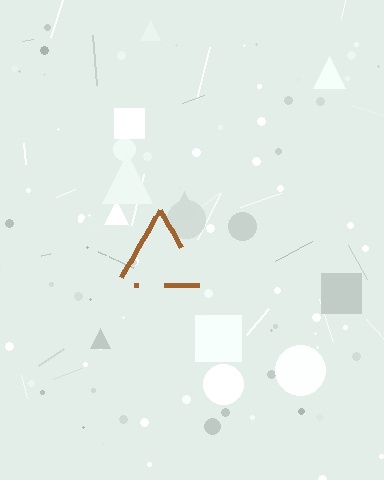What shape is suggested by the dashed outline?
The dashed outline suggests a triangle.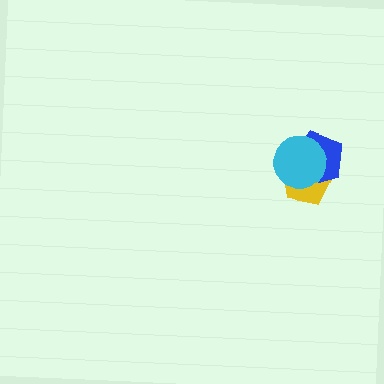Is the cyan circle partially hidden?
No, no other shape covers it.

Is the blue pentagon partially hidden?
Yes, it is partially covered by another shape.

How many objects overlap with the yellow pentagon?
2 objects overlap with the yellow pentagon.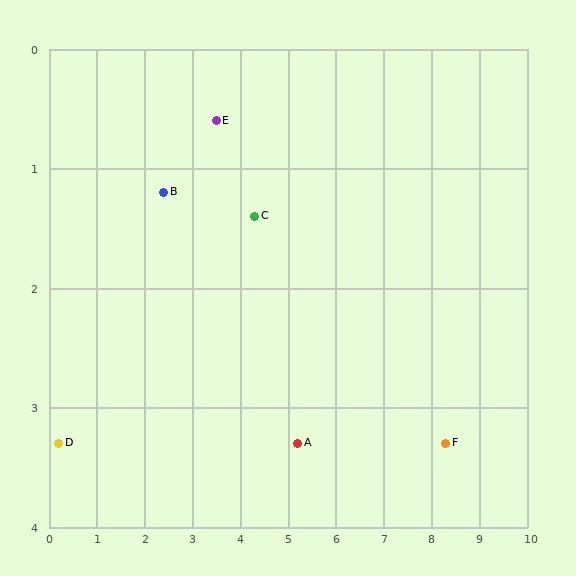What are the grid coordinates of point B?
Point B is at approximately (2.4, 1.2).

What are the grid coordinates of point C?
Point C is at approximately (4.3, 1.4).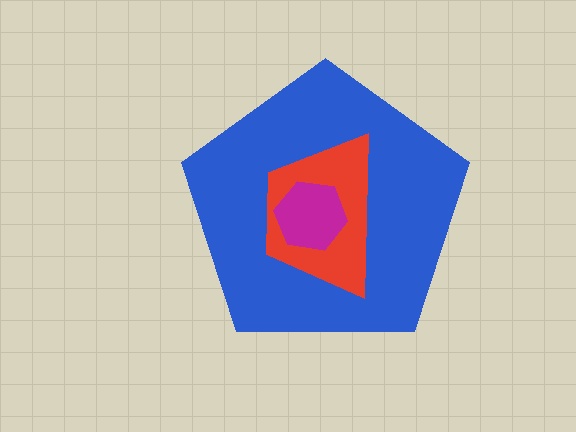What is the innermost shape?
The magenta hexagon.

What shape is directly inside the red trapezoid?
The magenta hexagon.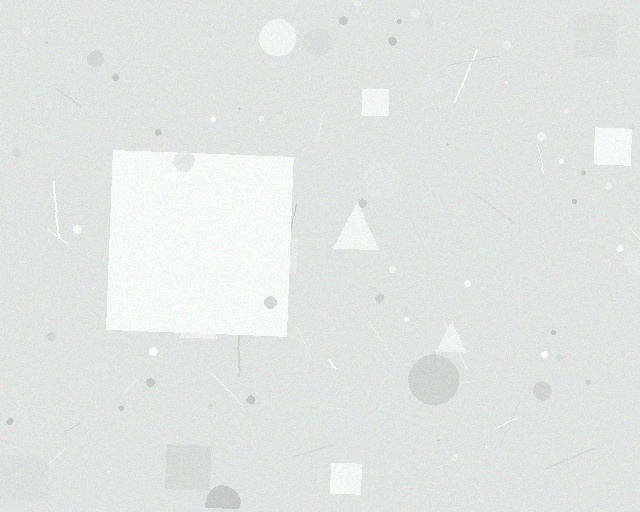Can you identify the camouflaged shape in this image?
The camouflaged shape is a square.